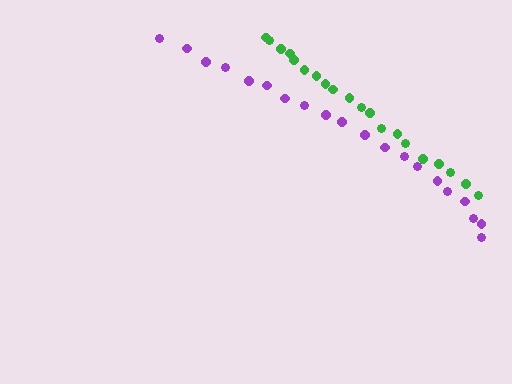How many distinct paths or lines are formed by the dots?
There are 2 distinct paths.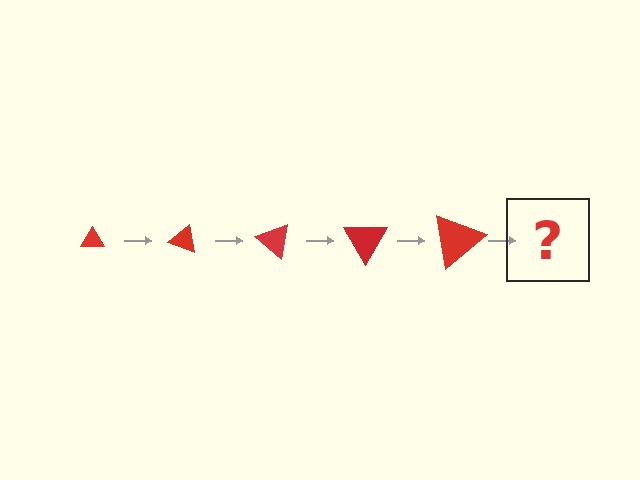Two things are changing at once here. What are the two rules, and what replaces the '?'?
The two rules are that the triangle grows larger each step and it rotates 20 degrees each step. The '?' should be a triangle, larger than the previous one and rotated 100 degrees from the start.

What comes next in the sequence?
The next element should be a triangle, larger than the previous one and rotated 100 degrees from the start.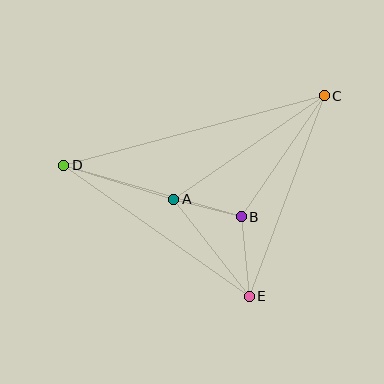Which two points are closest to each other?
Points A and B are closest to each other.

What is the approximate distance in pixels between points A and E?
The distance between A and E is approximately 123 pixels.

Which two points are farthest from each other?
Points C and D are farthest from each other.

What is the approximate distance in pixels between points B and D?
The distance between B and D is approximately 185 pixels.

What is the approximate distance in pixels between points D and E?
The distance between D and E is approximately 227 pixels.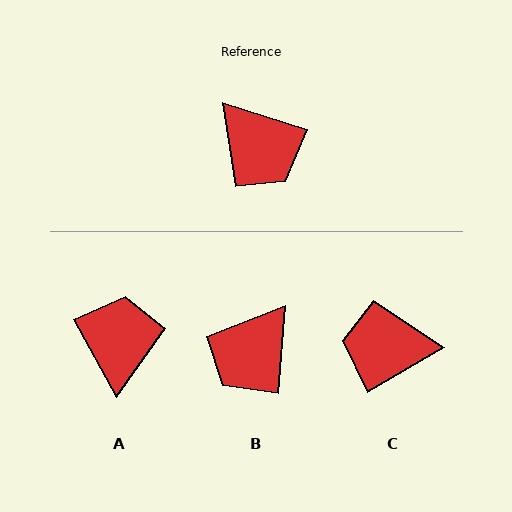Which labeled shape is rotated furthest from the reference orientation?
A, about 136 degrees away.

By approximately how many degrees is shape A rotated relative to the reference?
Approximately 136 degrees counter-clockwise.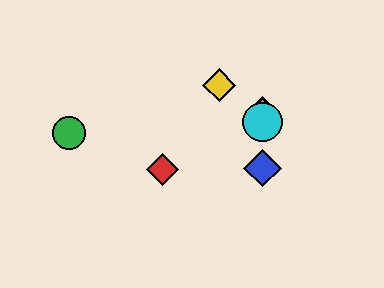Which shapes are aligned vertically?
The blue diamond, the purple diamond, the orange diamond, the cyan circle are aligned vertically.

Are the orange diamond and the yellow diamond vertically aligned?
No, the orange diamond is at x≈262 and the yellow diamond is at x≈219.